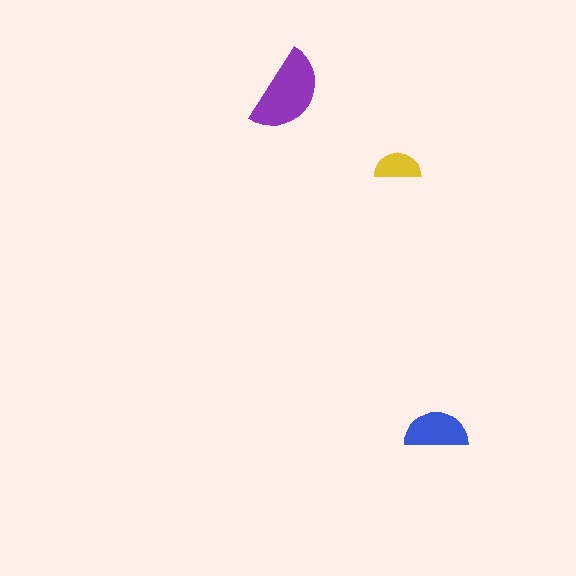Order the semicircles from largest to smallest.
the purple one, the blue one, the yellow one.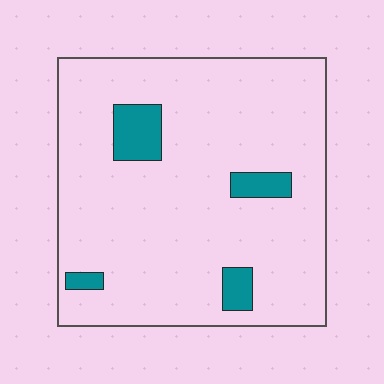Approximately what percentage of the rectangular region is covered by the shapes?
Approximately 10%.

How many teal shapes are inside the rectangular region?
4.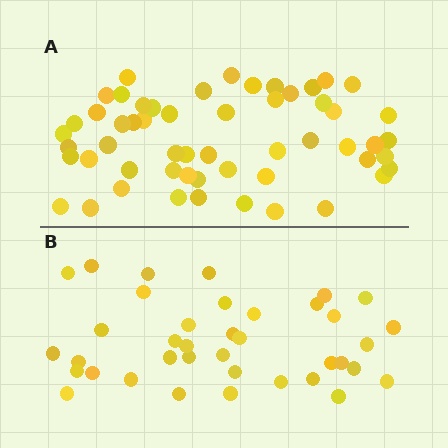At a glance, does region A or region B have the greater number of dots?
Region A (the top region) has more dots.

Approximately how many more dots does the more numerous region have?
Region A has approximately 15 more dots than region B.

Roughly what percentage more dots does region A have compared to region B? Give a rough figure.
About 45% more.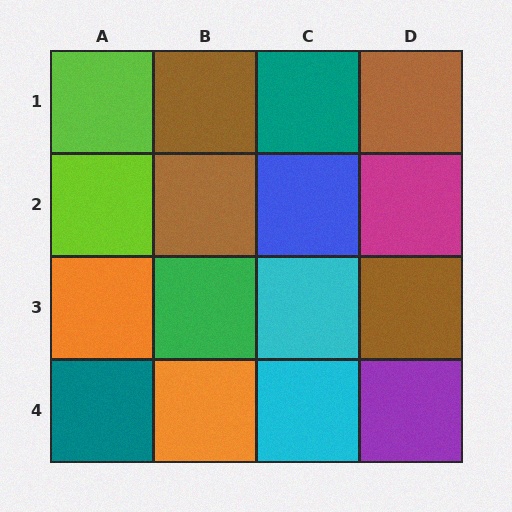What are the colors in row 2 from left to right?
Lime, brown, blue, magenta.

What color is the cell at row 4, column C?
Cyan.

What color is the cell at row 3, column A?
Orange.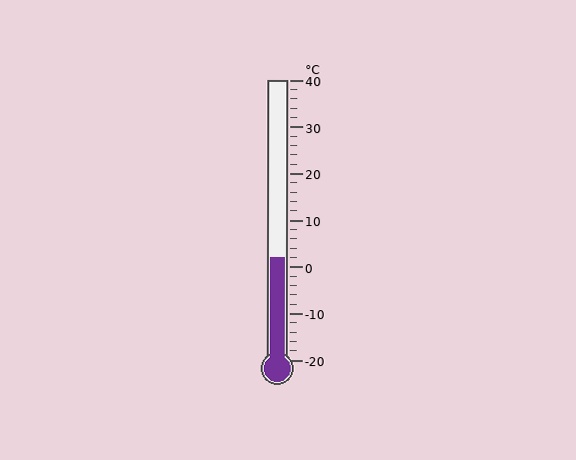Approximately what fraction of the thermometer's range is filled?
The thermometer is filled to approximately 35% of its range.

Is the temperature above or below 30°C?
The temperature is below 30°C.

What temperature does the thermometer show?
The thermometer shows approximately 2°C.